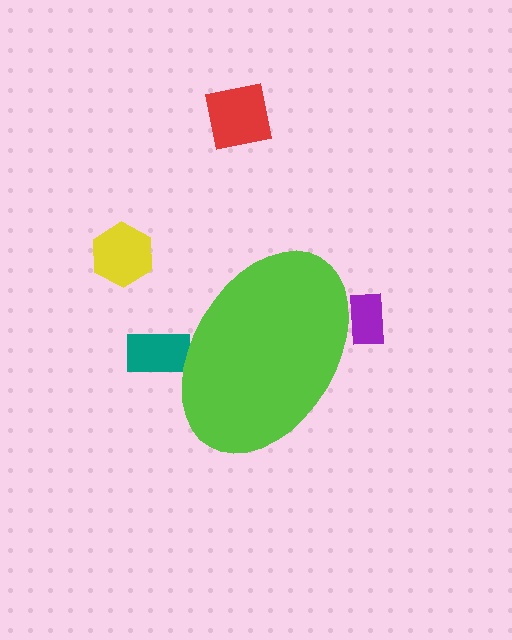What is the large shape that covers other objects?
A lime ellipse.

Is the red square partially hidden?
No, the red square is fully visible.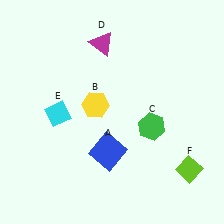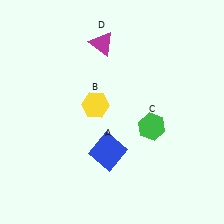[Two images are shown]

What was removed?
The lime diamond (F), the cyan diamond (E) were removed in Image 2.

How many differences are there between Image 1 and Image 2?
There are 2 differences between the two images.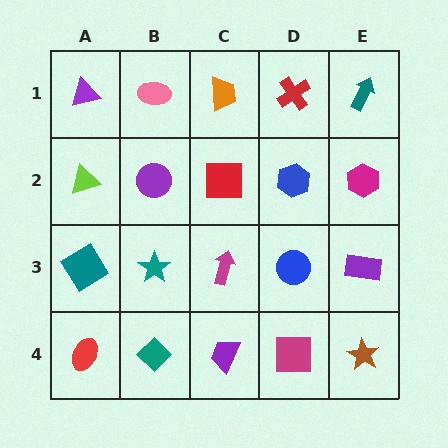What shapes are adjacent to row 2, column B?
A pink ellipse (row 1, column B), a teal star (row 3, column B), a lime triangle (row 2, column A), a red square (row 2, column C).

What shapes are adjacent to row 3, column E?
A magenta hexagon (row 2, column E), a brown star (row 4, column E), a blue circle (row 3, column D).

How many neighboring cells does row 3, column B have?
4.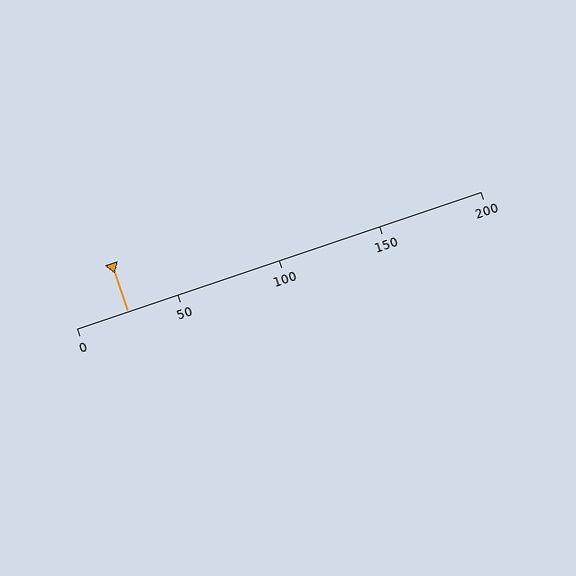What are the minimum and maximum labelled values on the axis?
The axis runs from 0 to 200.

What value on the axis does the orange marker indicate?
The marker indicates approximately 25.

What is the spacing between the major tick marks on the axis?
The major ticks are spaced 50 apart.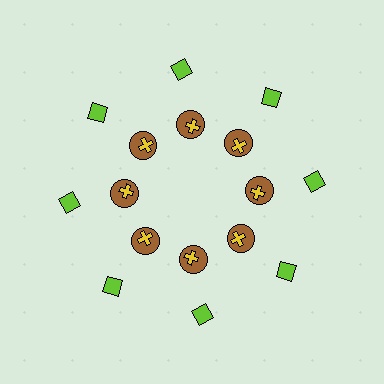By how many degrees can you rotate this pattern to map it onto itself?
The pattern maps onto itself every 45 degrees of rotation.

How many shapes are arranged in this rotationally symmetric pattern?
There are 24 shapes, arranged in 8 groups of 3.